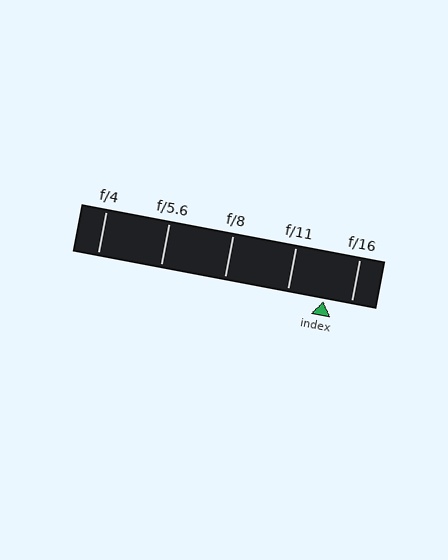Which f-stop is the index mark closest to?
The index mark is closest to f/16.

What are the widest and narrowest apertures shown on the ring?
The widest aperture shown is f/4 and the narrowest is f/16.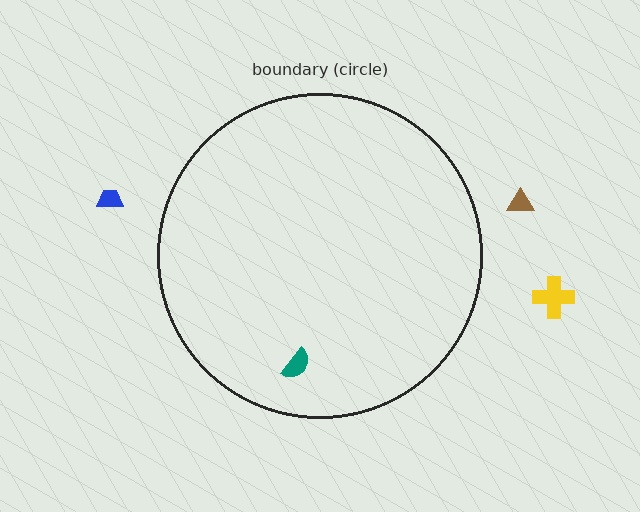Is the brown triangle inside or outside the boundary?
Outside.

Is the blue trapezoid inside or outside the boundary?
Outside.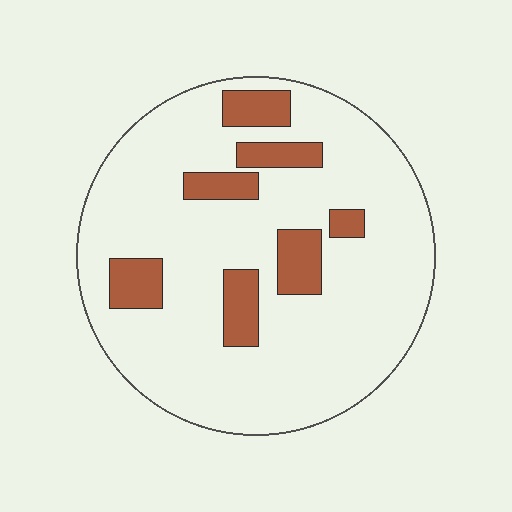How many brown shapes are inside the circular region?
7.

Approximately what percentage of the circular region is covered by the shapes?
Approximately 15%.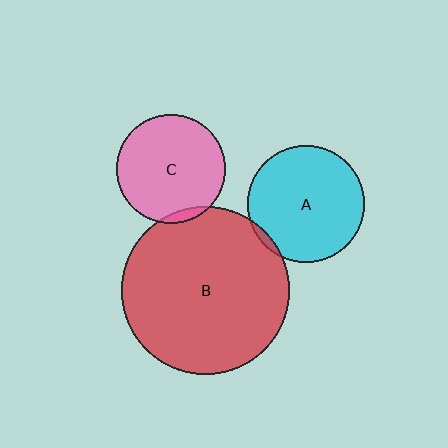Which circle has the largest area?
Circle B (red).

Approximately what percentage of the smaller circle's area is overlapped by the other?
Approximately 5%.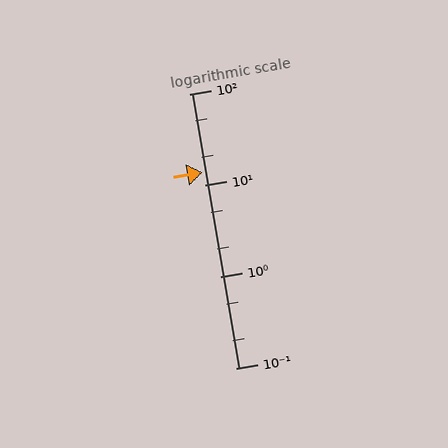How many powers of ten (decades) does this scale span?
The scale spans 3 decades, from 0.1 to 100.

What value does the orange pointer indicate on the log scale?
The pointer indicates approximately 14.